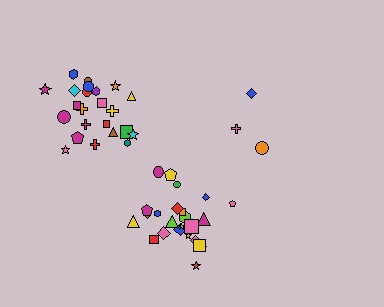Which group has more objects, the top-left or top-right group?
The top-left group.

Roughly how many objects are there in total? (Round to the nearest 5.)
Roughly 50 objects in total.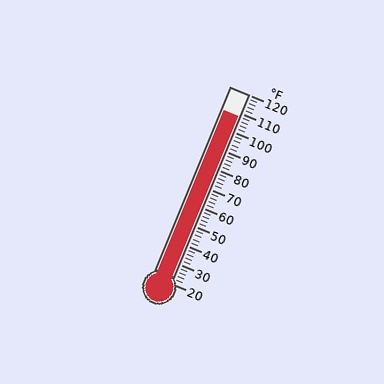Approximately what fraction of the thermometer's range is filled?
The thermometer is filled to approximately 90% of its range.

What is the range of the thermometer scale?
The thermometer scale ranges from 20°F to 120°F.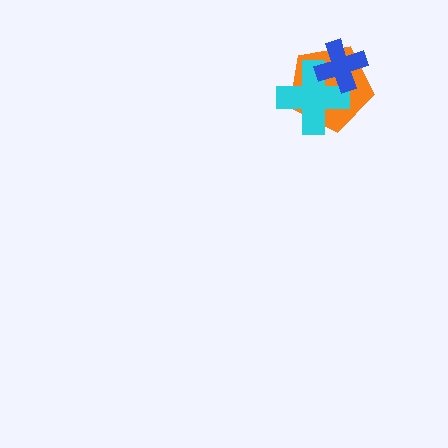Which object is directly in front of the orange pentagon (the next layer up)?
The cyan cross is directly in front of the orange pentagon.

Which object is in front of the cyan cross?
The blue cross is in front of the cyan cross.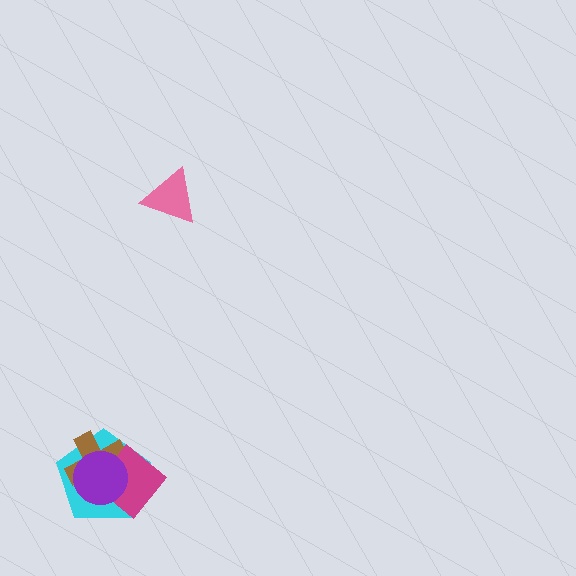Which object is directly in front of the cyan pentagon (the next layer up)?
The brown cross is directly in front of the cyan pentagon.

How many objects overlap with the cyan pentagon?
3 objects overlap with the cyan pentagon.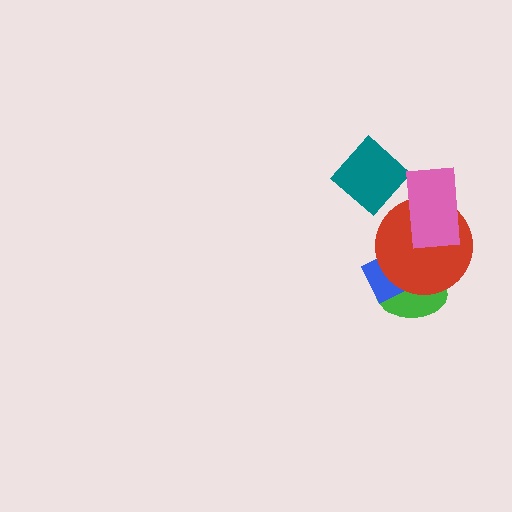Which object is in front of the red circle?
The pink rectangle is in front of the red circle.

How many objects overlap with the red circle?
3 objects overlap with the red circle.